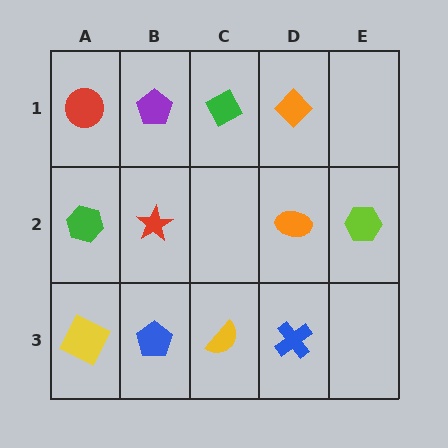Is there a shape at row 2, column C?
No, that cell is empty.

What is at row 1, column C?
A green diamond.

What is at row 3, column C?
A yellow semicircle.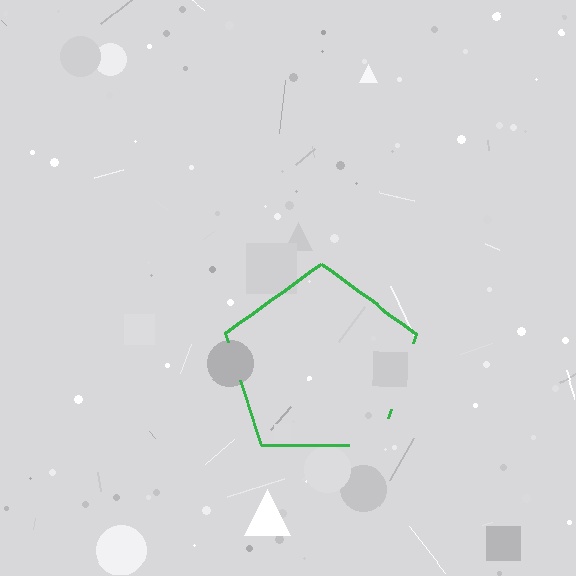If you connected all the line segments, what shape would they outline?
They would outline a pentagon.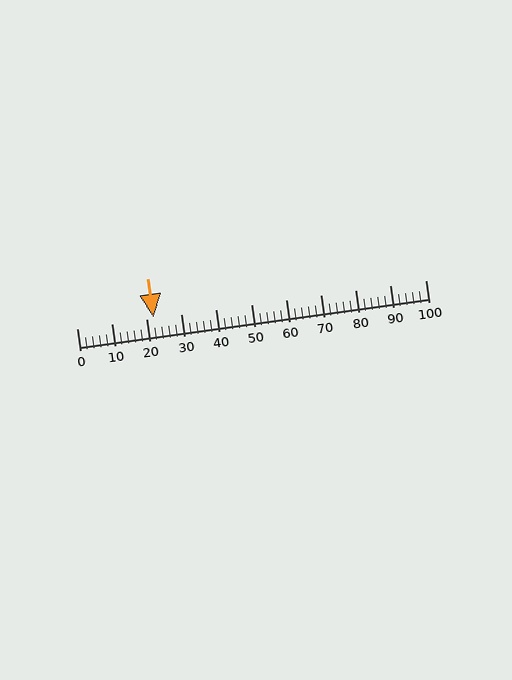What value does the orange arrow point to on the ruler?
The orange arrow points to approximately 22.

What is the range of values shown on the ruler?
The ruler shows values from 0 to 100.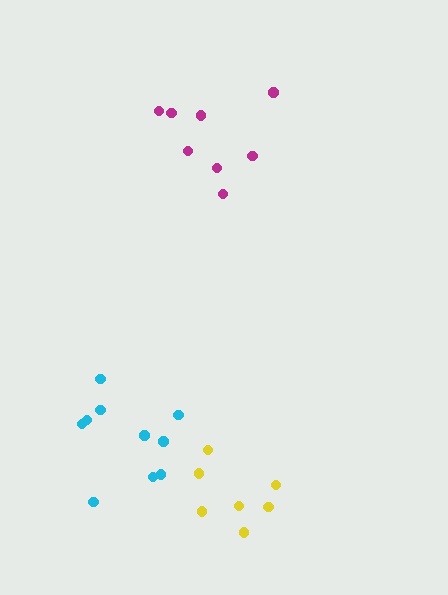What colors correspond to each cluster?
The clusters are colored: cyan, yellow, magenta.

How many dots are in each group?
Group 1: 10 dots, Group 2: 7 dots, Group 3: 8 dots (25 total).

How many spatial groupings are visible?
There are 3 spatial groupings.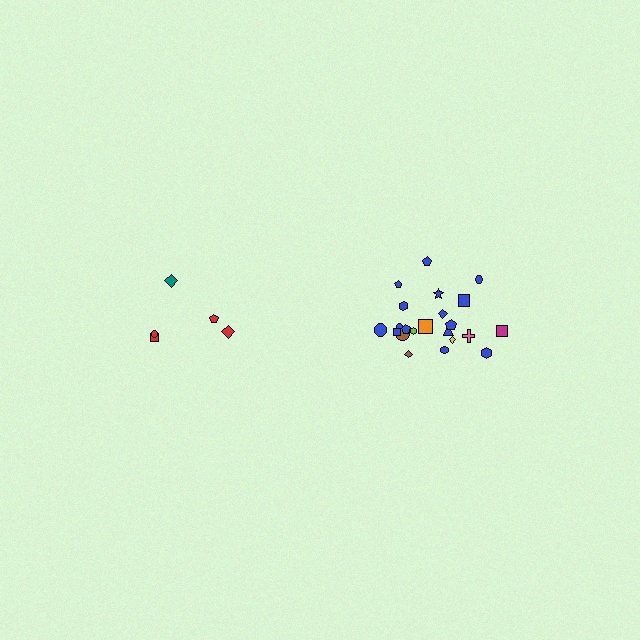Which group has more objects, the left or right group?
The right group.